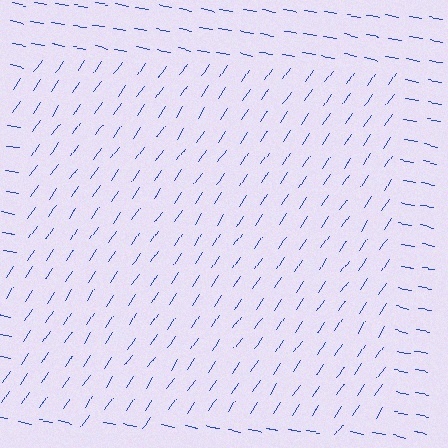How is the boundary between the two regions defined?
The boundary is defined purely by a change in line orientation (approximately 67 degrees difference). All lines are the same color and thickness.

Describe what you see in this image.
The image is filled with small blue line segments. A rectangle region in the image has lines oriented differently from the surrounding lines, creating a visible texture boundary.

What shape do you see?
I see a rectangle.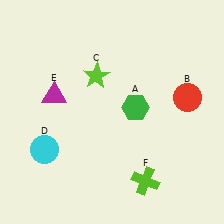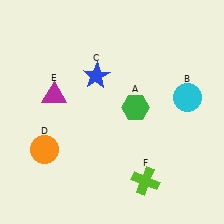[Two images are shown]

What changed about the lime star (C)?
In Image 1, C is lime. In Image 2, it changed to blue.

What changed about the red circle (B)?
In Image 1, B is red. In Image 2, it changed to cyan.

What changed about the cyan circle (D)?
In Image 1, D is cyan. In Image 2, it changed to orange.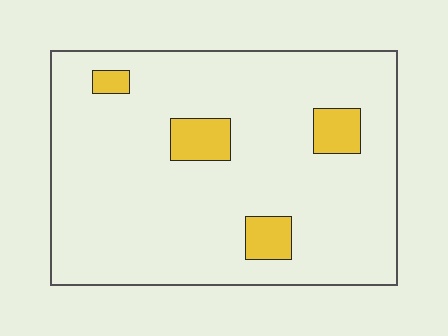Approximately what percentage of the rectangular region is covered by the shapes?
Approximately 10%.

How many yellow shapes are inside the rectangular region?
4.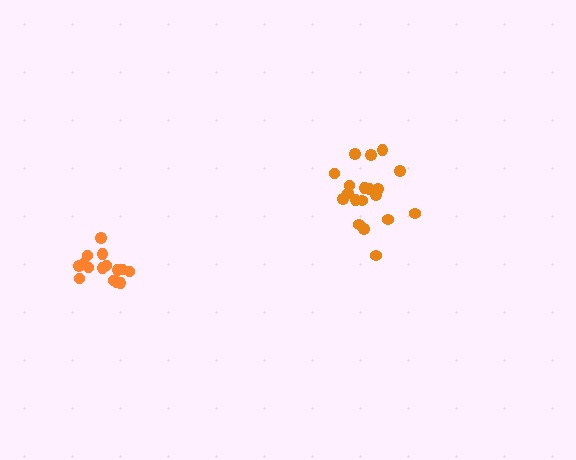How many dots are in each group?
Group 1: 19 dots, Group 2: 15 dots (34 total).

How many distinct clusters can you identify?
There are 2 distinct clusters.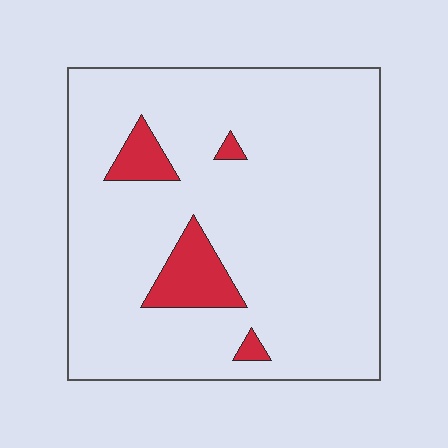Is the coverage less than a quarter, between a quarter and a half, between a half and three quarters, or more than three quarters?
Less than a quarter.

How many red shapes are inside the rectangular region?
4.